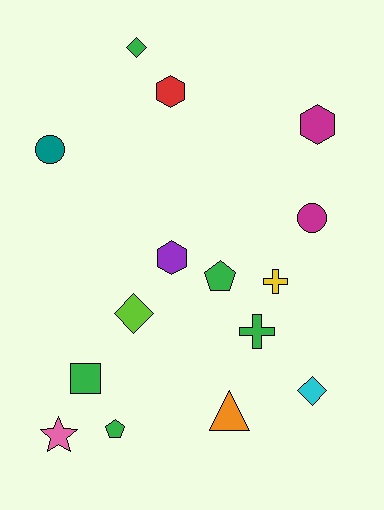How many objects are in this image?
There are 15 objects.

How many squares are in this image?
There is 1 square.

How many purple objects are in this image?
There is 1 purple object.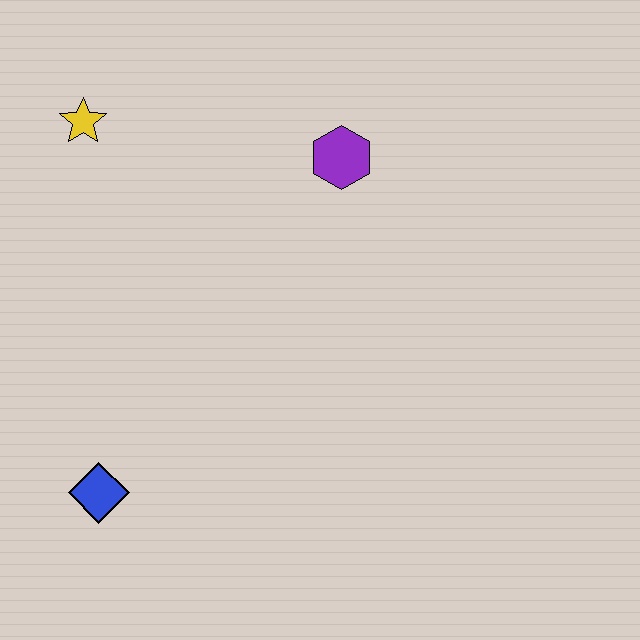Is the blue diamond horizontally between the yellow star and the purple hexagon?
Yes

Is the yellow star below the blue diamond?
No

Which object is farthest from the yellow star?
The blue diamond is farthest from the yellow star.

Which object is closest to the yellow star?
The purple hexagon is closest to the yellow star.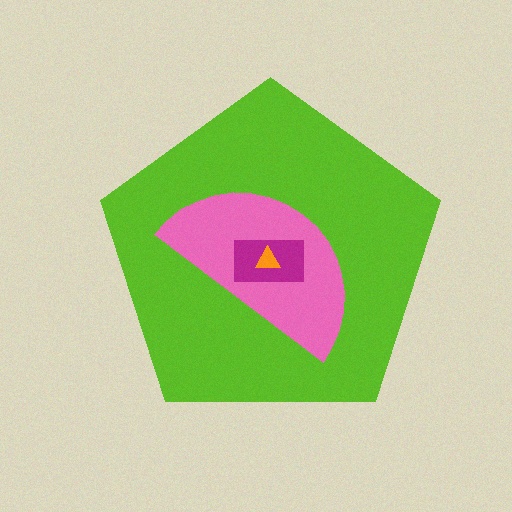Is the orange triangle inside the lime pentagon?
Yes.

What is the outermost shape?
The lime pentagon.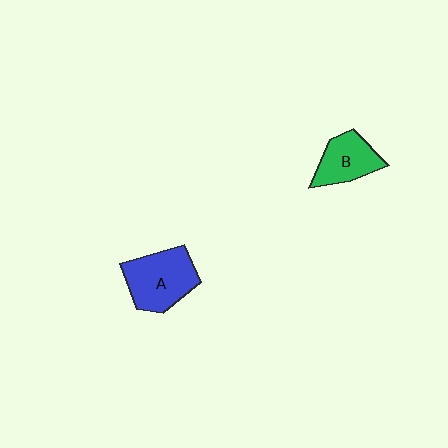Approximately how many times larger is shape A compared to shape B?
Approximately 1.4 times.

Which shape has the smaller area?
Shape B (green).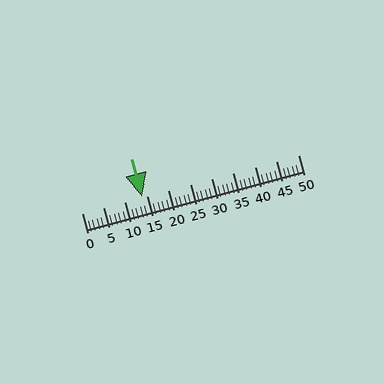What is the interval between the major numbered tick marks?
The major tick marks are spaced 5 units apart.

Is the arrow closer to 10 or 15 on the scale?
The arrow is closer to 15.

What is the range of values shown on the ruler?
The ruler shows values from 0 to 50.